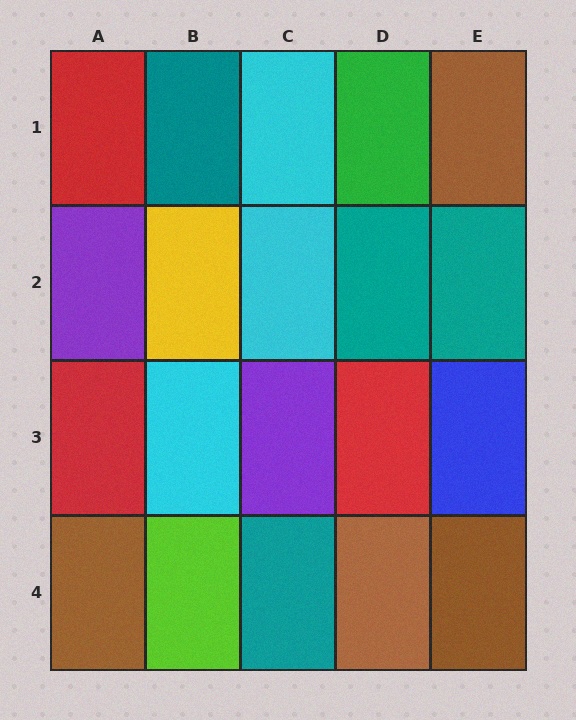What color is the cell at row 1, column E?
Brown.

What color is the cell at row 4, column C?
Teal.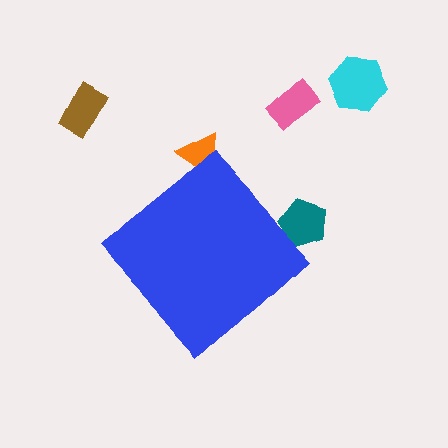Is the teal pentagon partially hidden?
Yes, the teal pentagon is partially hidden behind the blue diamond.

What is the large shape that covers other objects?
A blue diamond.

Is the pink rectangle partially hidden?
No, the pink rectangle is fully visible.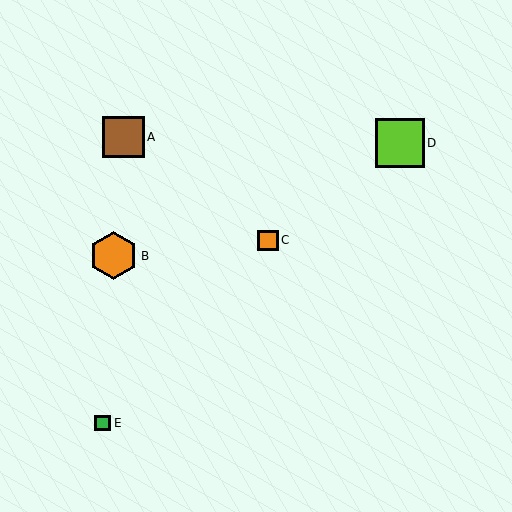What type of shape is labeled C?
Shape C is an orange square.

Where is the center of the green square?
The center of the green square is at (103, 423).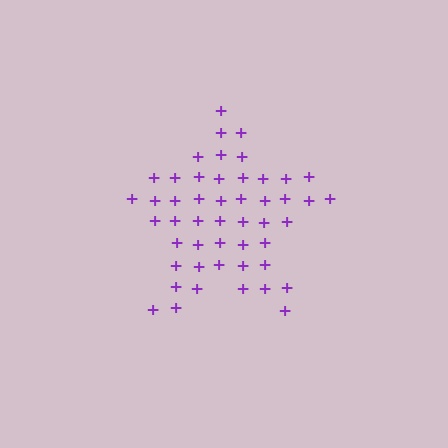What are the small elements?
The small elements are plus signs.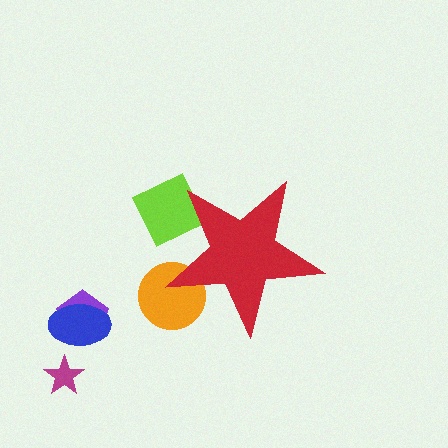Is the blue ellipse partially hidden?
No, the blue ellipse is fully visible.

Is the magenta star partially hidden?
No, the magenta star is fully visible.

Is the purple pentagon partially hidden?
No, the purple pentagon is fully visible.